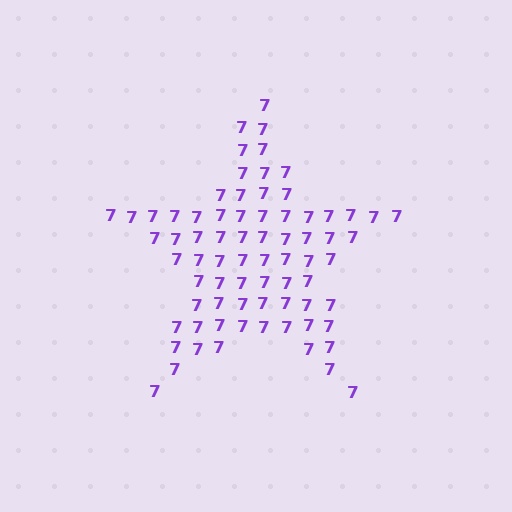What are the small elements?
The small elements are digit 7's.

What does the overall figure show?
The overall figure shows a star.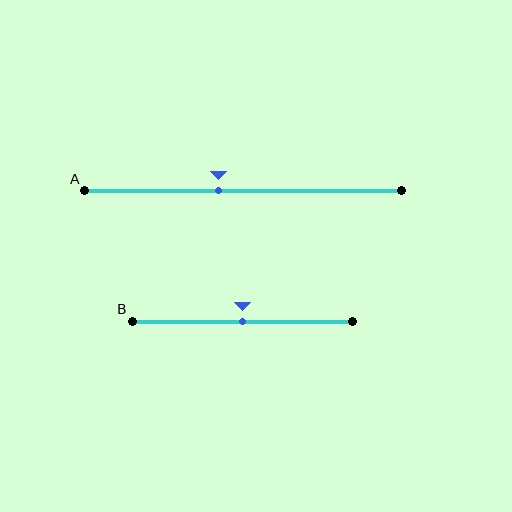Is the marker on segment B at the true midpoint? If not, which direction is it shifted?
Yes, the marker on segment B is at the true midpoint.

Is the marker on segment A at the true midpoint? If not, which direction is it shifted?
No, the marker on segment A is shifted to the left by about 8% of the segment length.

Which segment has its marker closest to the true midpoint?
Segment B has its marker closest to the true midpoint.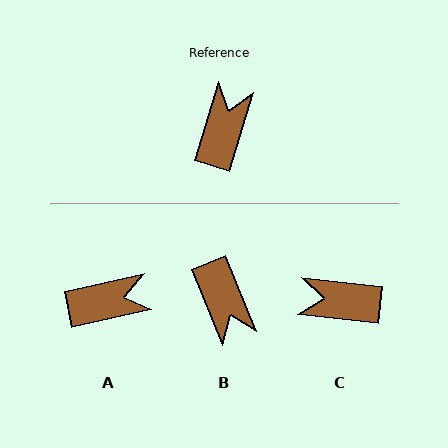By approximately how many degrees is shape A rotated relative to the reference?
Approximately 61 degrees clockwise.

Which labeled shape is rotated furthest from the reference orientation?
B, about 141 degrees away.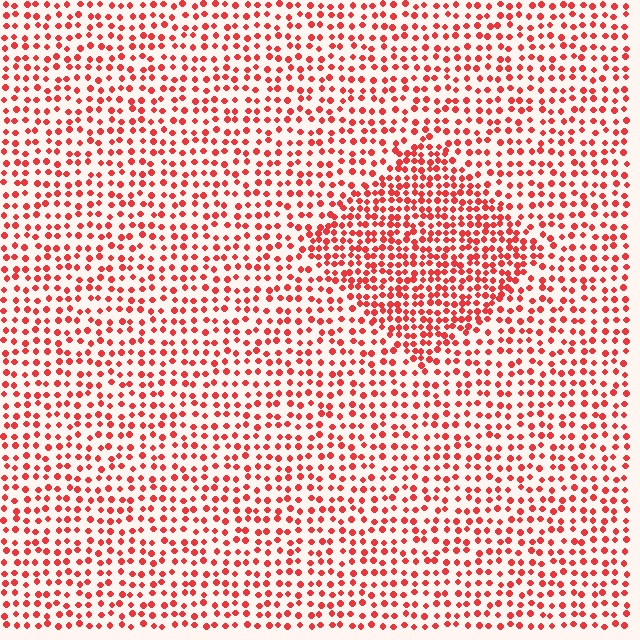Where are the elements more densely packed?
The elements are more densely packed inside the diamond boundary.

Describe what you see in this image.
The image contains small red elements arranged at two different densities. A diamond-shaped region is visible where the elements are more densely packed than the surrounding area.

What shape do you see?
I see a diamond.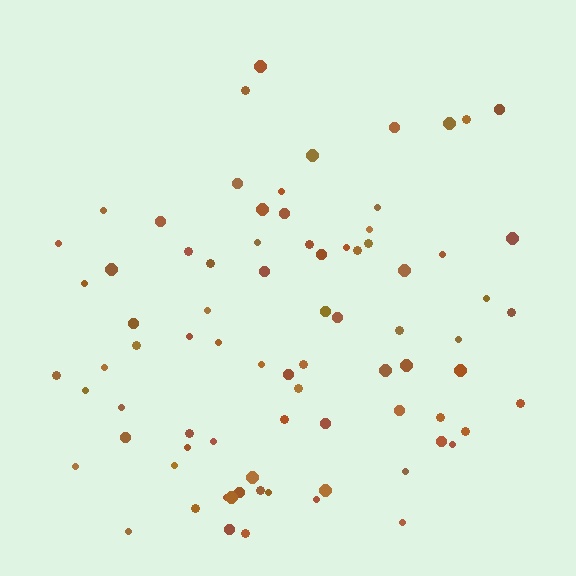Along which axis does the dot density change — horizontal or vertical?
Vertical.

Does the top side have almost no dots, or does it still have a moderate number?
Still a moderate number, just noticeably fewer than the bottom.